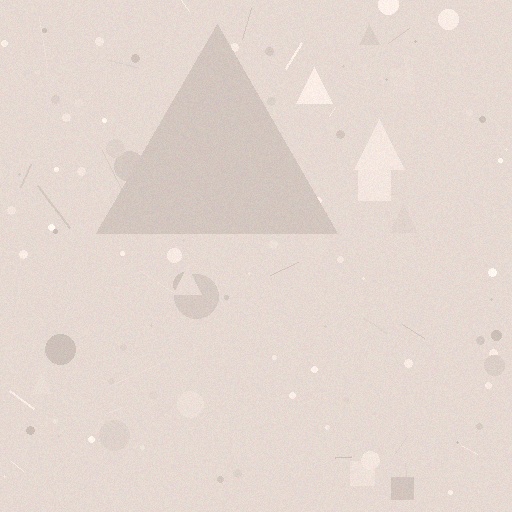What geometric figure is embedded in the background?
A triangle is embedded in the background.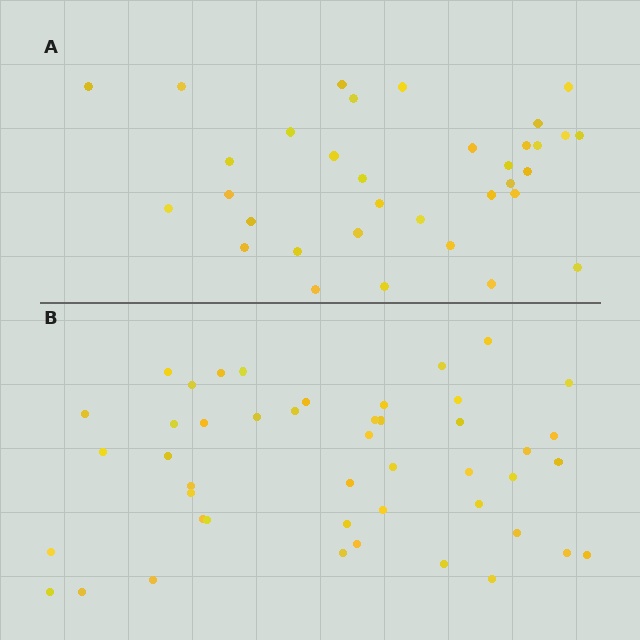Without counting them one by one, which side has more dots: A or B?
Region B (the bottom region) has more dots.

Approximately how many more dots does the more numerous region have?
Region B has roughly 12 or so more dots than region A.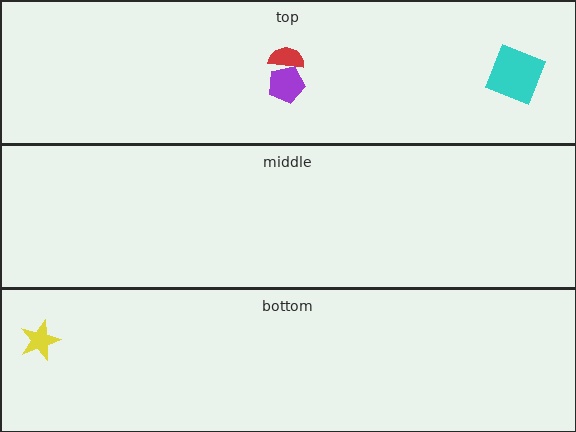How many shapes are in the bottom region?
1.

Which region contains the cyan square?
The top region.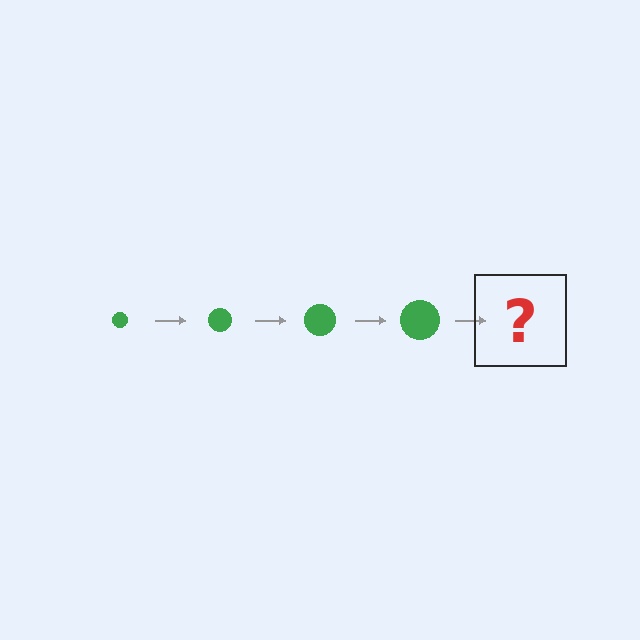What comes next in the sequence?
The next element should be a green circle, larger than the previous one.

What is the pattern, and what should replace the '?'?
The pattern is that the circle gets progressively larger each step. The '?' should be a green circle, larger than the previous one.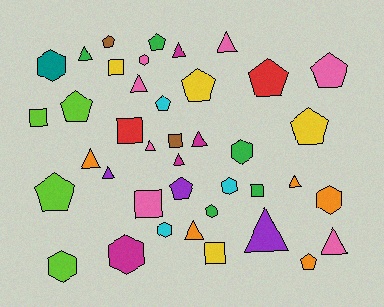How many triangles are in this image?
There are 13 triangles.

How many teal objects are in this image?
There is 1 teal object.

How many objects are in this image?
There are 40 objects.